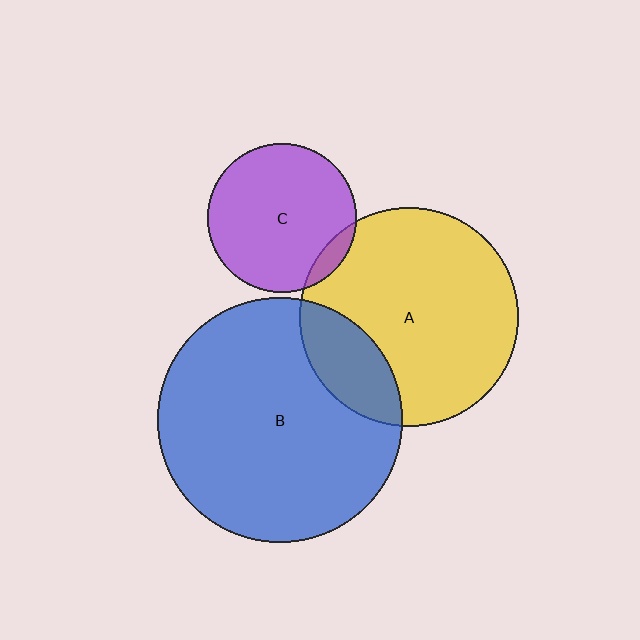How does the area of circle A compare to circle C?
Approximately 2.2 times.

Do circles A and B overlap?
Yes.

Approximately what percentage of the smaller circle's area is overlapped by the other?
Approximately 20%.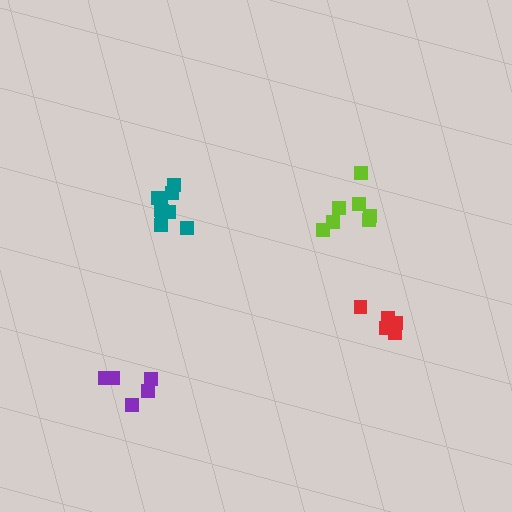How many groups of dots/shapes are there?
There are 4 groups.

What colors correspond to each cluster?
The clusters are colored: teal, red, purple, lime.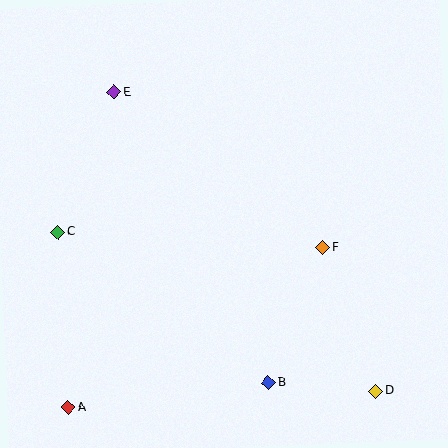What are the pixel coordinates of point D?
Point D is at (376, 391).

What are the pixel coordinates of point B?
Point B is at (269, 382).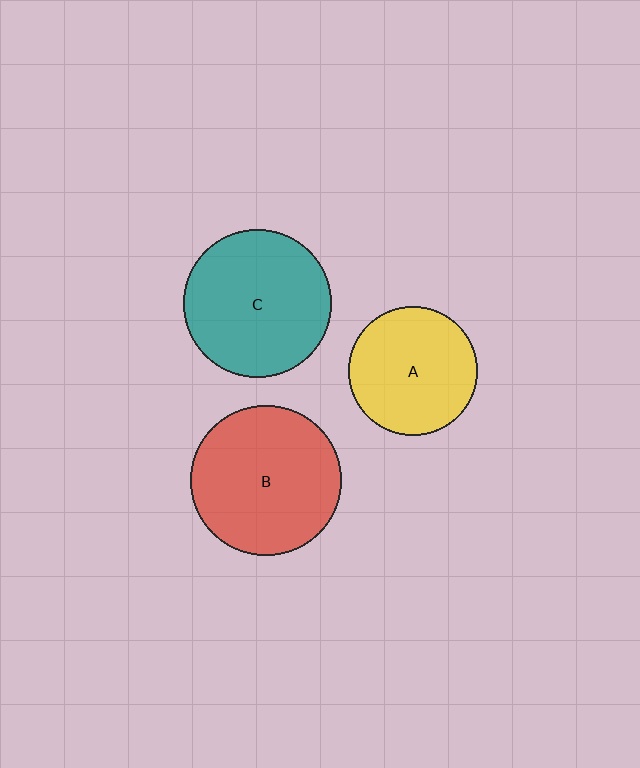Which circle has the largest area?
Circle B (red).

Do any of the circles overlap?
No, none of the circles overlap.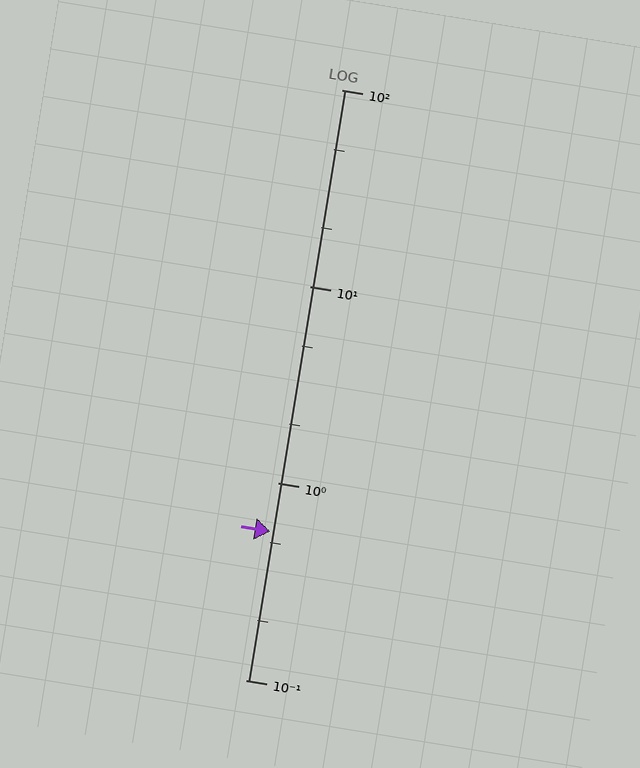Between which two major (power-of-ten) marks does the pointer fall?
The pointer is between 0.1 and 1.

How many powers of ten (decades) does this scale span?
The scale spans 3 decades, from 0.1 to 100.